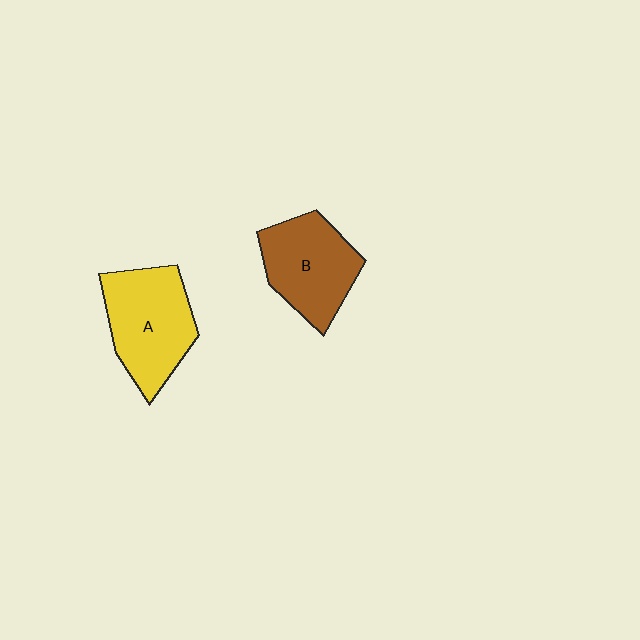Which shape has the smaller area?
Shape B (brown).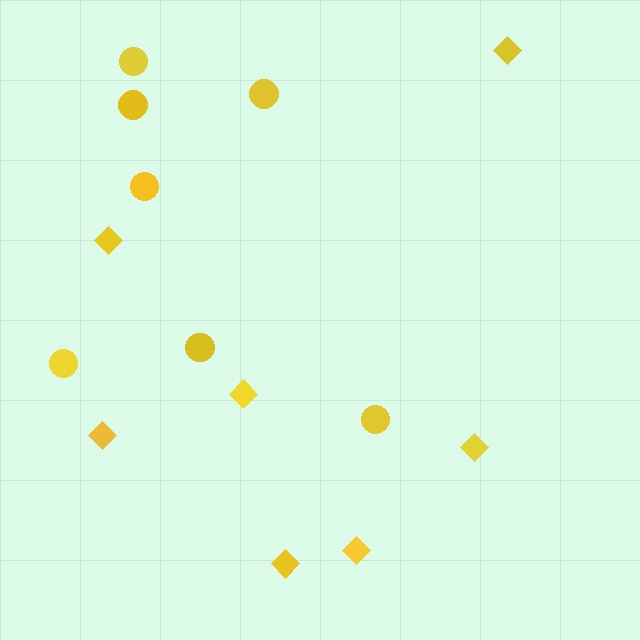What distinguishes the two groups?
There are 2 groups: one group of circles (7) and one group of diamonds (7).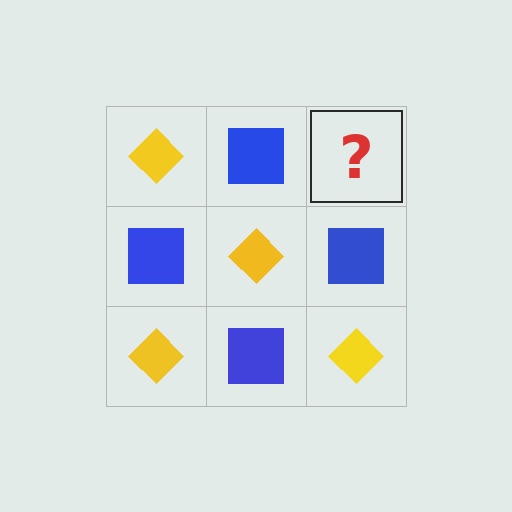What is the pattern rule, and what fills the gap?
The rule is that it alternates yellow diamond and blue square in a checkerboard pattern. The gap should be filled with a yellow diamond.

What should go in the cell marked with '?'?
The missing cell should contain a yellow diamond.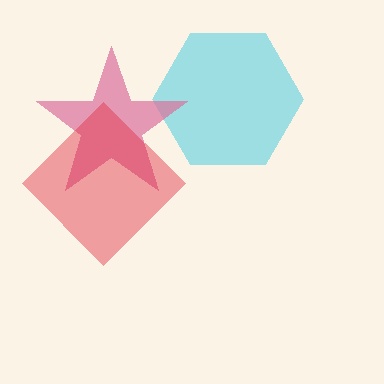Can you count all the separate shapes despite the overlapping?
Yes, there are 3 separate shapes.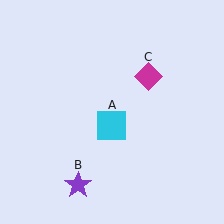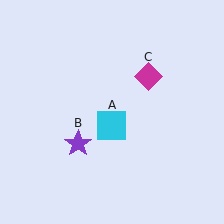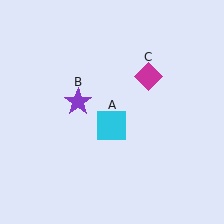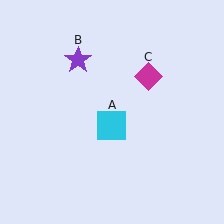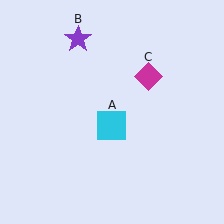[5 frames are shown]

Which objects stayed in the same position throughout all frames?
Cyan square (object A) and magenta diamond (object C) remained stationary.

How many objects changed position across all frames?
1 object changed position: purple star (object B).